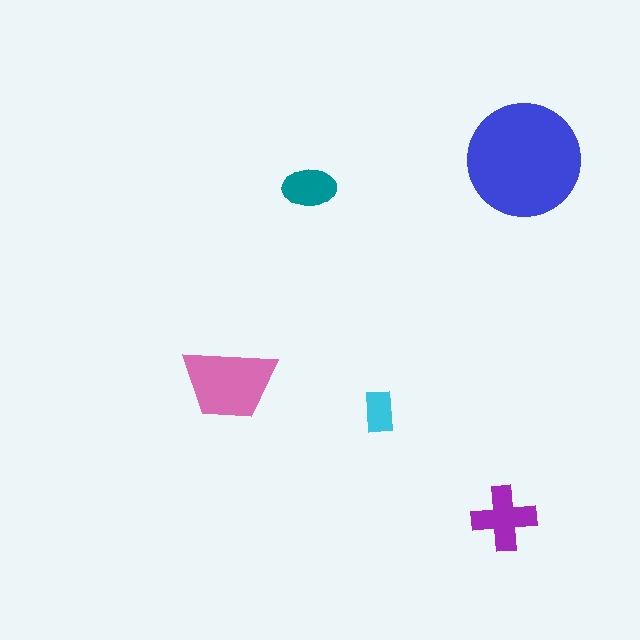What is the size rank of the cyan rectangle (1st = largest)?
5th.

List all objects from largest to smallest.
The blue circle, the pink trapezoid, the purple cross, the teal ellipse, the cyan rectangle.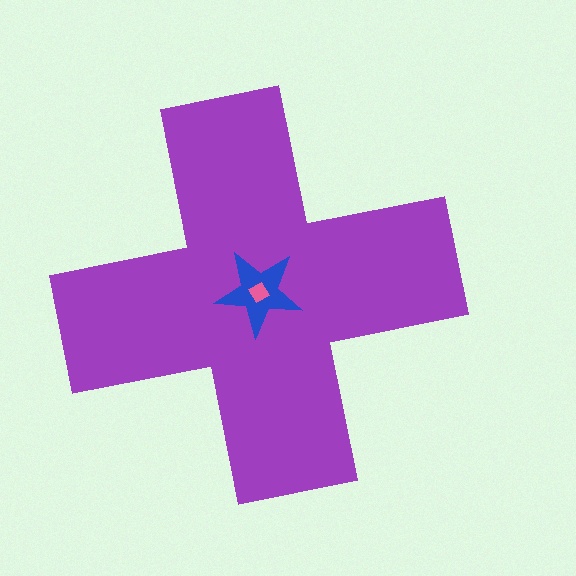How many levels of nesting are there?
3.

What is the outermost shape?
The purple cross.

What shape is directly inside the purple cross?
The blue star.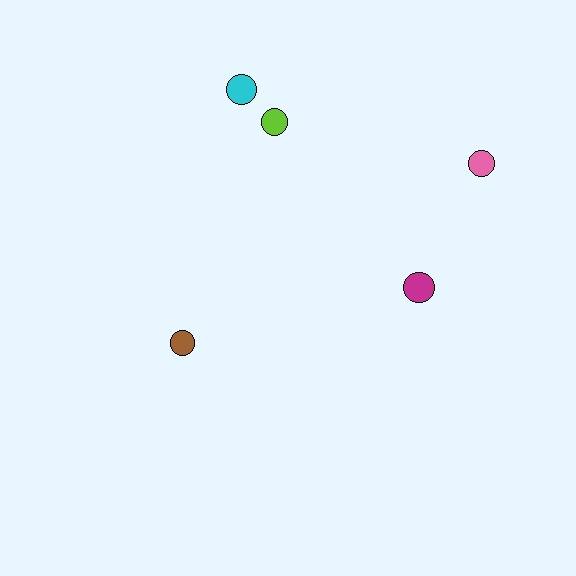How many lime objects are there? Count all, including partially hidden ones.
There is 1 lime object.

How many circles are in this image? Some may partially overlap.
There are 5 circles.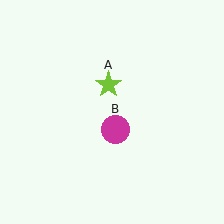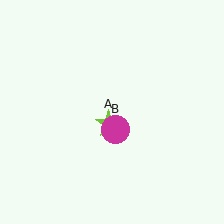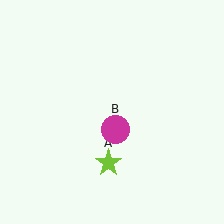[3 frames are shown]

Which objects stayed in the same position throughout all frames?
Magenta circle (object B) remained stationary.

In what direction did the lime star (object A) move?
The lime star (object A) moved down.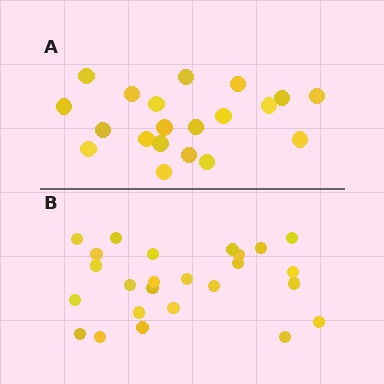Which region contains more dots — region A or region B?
Region B (the bottom region) has more dots.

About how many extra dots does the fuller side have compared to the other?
Region B has about 5 more dots than region A.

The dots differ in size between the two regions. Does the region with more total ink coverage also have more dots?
No. Region A has more total ink coverage because its dots are larger, but region B actually contains more individual dots. Total area can be misleading — the number of items is what matters here.